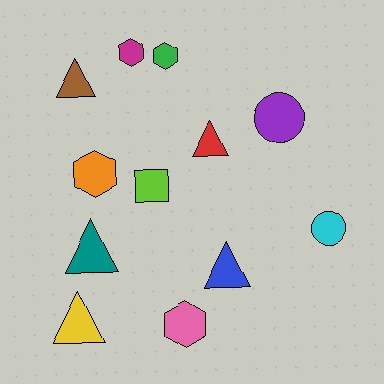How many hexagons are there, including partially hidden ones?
There are 4 hexagons.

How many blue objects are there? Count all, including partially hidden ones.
There is 1 blue object.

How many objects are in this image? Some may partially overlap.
There are 12 objects.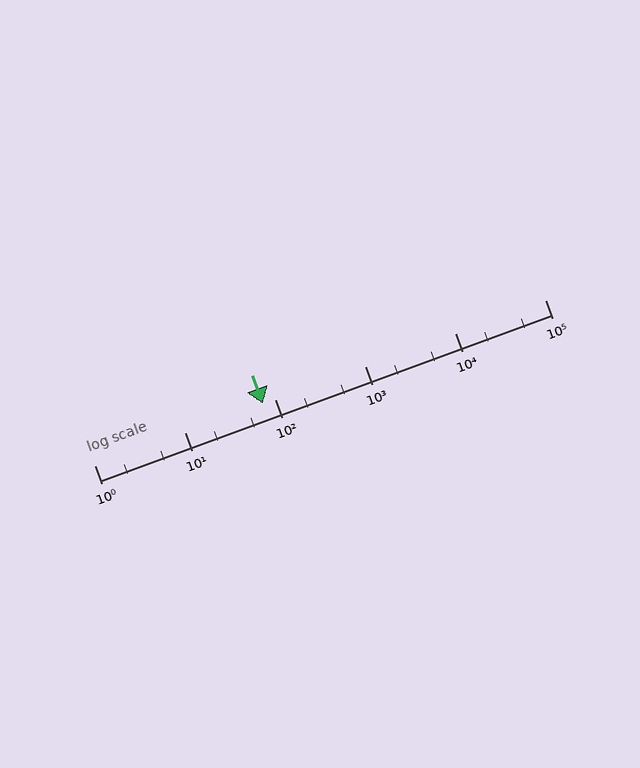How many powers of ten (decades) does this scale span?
The scale spans 5 decades, from 1 to 100000.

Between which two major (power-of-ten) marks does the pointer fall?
The pointer is between 10 and 100.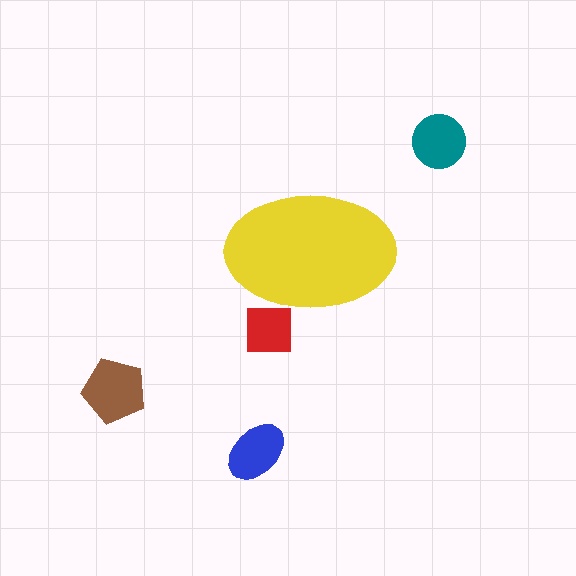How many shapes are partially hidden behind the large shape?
1 shape is partially hidden.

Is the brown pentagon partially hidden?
No, the brown pentagon is fully visible.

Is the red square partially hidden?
Yes, the red square is partially hidden behind the yellow ellipse.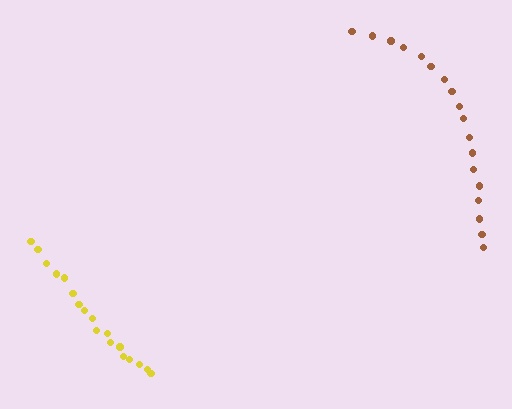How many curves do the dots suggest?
There are 2 distinct paths.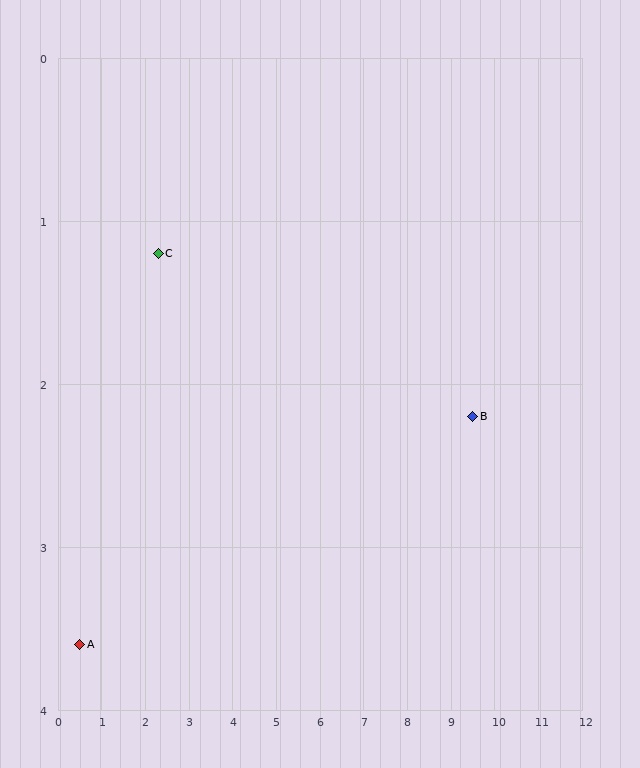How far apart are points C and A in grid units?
Points C and A are about 3.0 grid units apart.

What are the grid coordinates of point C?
Point C is at approximately (2.3, 1.2).